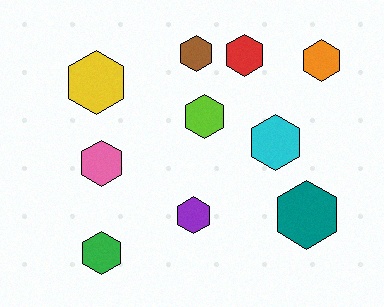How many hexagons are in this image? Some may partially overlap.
There are 10 hexagons.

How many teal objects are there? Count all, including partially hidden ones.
There is 1 teal object.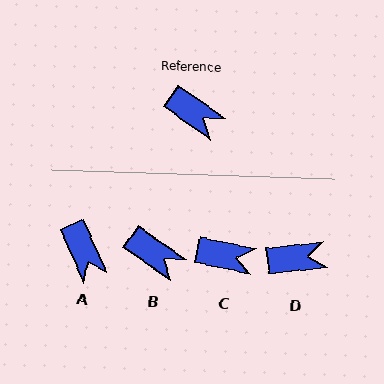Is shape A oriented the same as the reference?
No, it is off by about 31 degrees.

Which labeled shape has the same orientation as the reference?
B.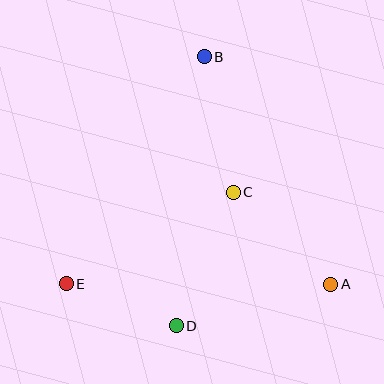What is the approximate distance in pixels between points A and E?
The distance between A and E is approximately 265 pixels.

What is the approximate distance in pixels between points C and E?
The distance between C and E is approximately 190 pixels.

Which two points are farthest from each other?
Points B and D are farthest from each other.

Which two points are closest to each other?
Points D and E are closest to each other.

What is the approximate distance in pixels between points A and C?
The distance between A and C is approximately 134 pixels.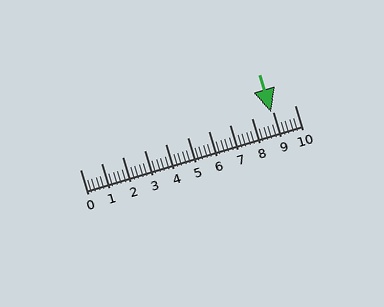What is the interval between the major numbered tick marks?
The major tick marks are spaced 1 units apart.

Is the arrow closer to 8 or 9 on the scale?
The arrow is closer to 9.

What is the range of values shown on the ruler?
The ruler shows values from 0 to 10.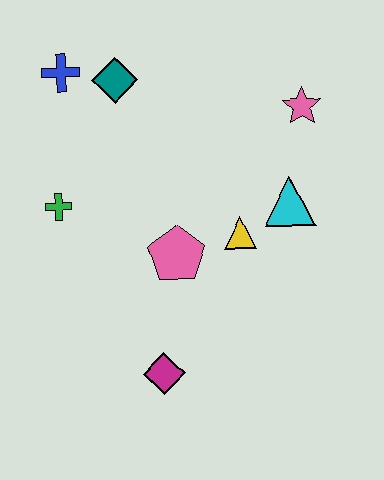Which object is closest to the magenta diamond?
The pink pentagon is closest to the magenta diamond.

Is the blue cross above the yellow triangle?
Yes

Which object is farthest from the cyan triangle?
The blue cross is farthest from the cyan triangle.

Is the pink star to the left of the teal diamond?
No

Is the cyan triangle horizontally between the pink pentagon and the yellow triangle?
No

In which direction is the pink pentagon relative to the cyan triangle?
The pink pentagon is to the left of the cyan triangle.